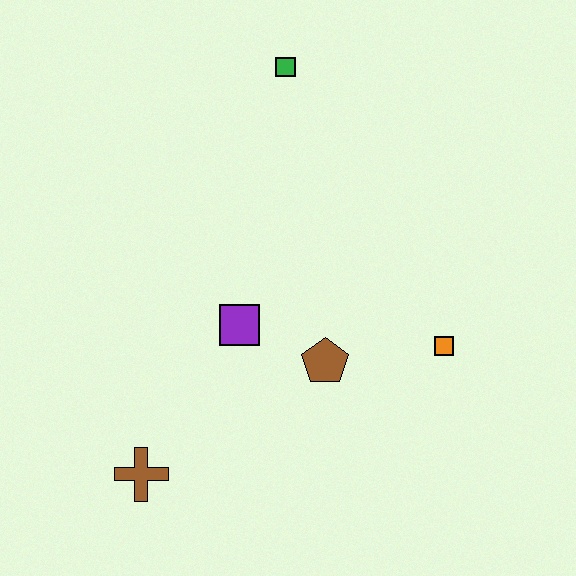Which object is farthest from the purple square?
The green square is farthest from the purple square.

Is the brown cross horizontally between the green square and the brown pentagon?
No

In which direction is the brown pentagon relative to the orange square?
The brown pentagon is to the left of the orange square.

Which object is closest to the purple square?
The brown pentagon is closest to the purple square.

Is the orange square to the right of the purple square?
Yes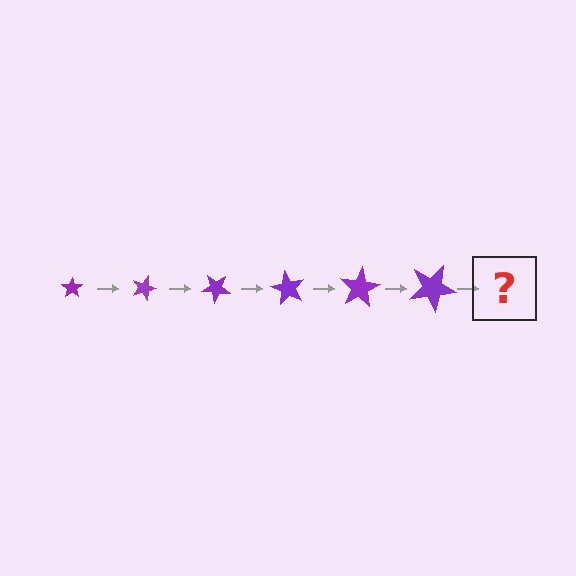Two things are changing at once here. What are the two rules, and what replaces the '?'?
The two rules are that the star grows larger each step and it rotates 20 degrees each step. The '?' should be a star, larger than the previous one and rotated 120 degrees from the start.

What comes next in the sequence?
The next element should be a star, larger than the previous one and rotated 120 degrees from the start.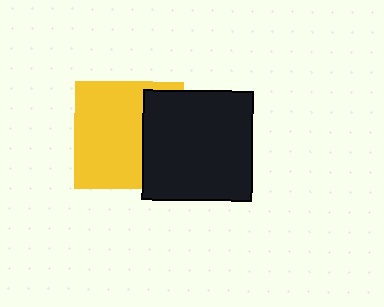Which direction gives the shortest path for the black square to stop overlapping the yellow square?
Moving right gives the shortest separation.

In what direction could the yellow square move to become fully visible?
The yellow square could move left. That would shift it out from behind the black square entirely.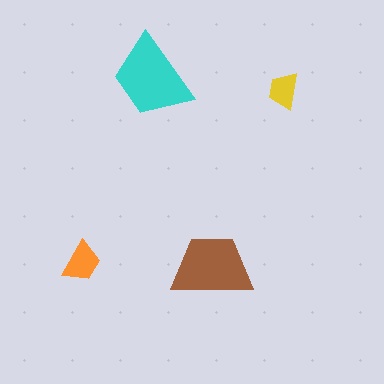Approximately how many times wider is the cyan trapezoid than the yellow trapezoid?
About 2.5 times wider.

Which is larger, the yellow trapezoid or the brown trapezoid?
The brown one.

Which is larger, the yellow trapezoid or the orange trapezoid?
The orange one.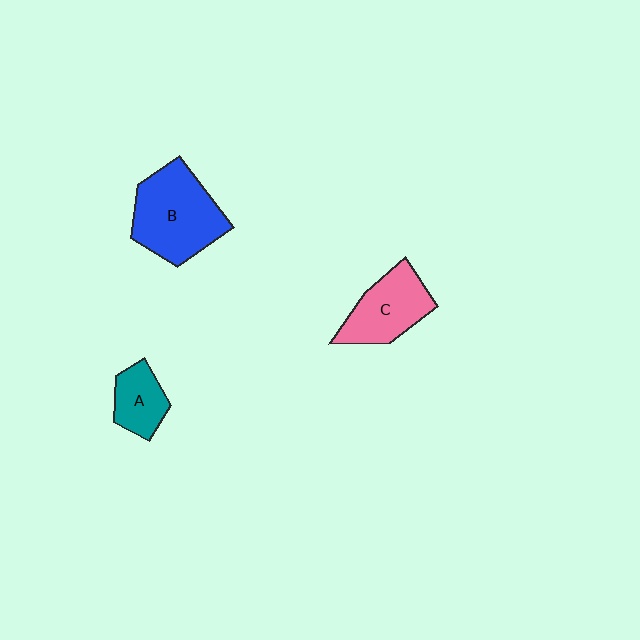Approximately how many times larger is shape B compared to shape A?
Approximately 2.2 times.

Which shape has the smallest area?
Shape A (teal).